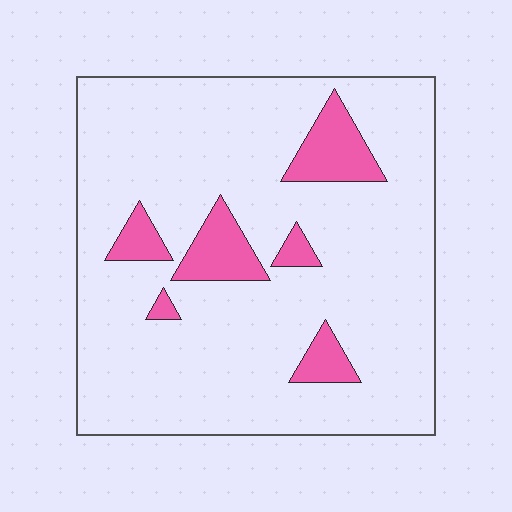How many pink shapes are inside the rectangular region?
6.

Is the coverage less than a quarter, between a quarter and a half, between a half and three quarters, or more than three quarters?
Less than a quarter.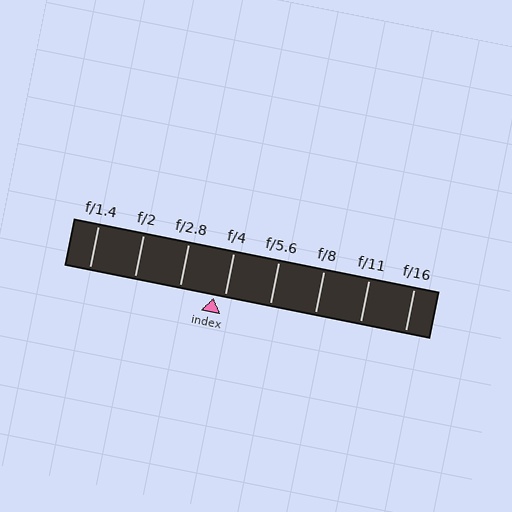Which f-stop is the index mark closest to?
The index mark is closest to f/4.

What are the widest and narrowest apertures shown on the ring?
The widest aperture shown is f/1.4 and the narrowest is f/16.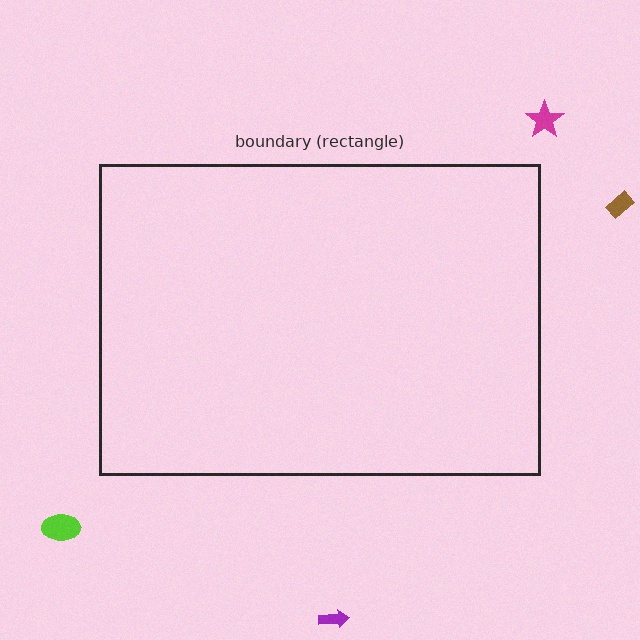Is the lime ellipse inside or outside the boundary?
Outside.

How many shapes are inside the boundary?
0 inside, 4 outside.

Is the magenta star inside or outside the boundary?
Outside.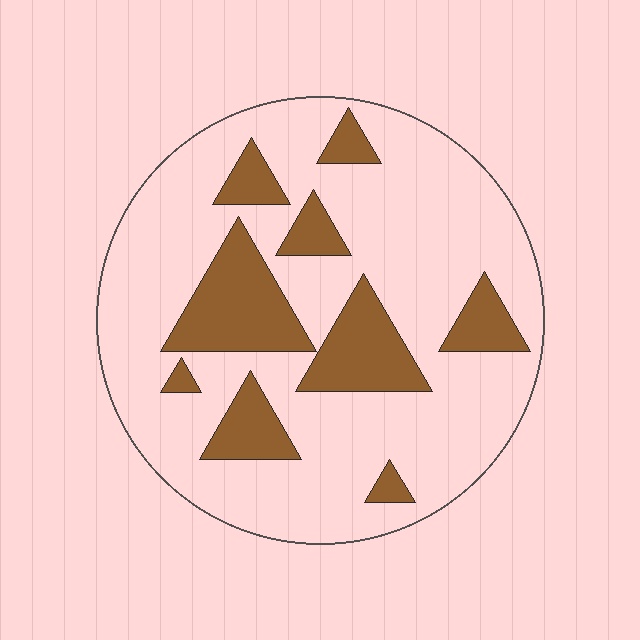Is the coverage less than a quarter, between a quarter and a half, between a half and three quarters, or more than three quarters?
Less than a quarter.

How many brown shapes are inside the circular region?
9.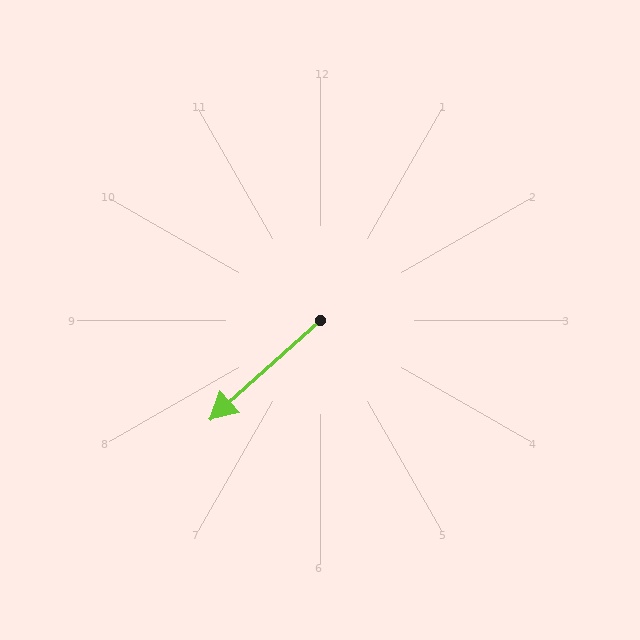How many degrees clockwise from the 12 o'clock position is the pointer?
Approximately 228 degrees.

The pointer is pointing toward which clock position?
Roughly 8 o'clock.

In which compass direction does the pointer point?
Southwest.